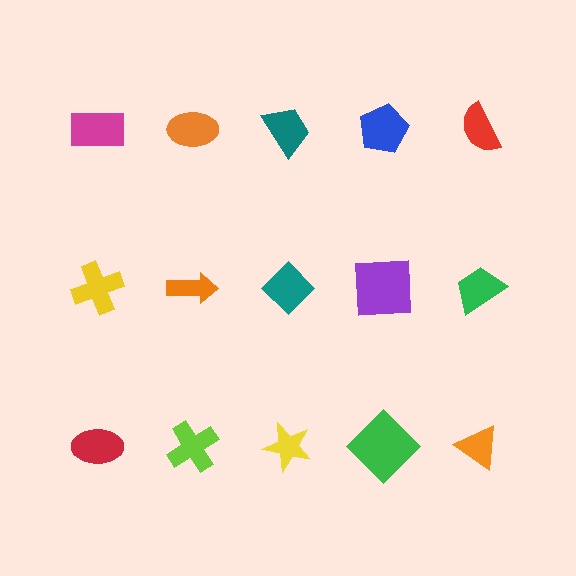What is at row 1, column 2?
An orange ellipse.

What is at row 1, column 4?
A blue pentagon.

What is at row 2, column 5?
A green trapezoid.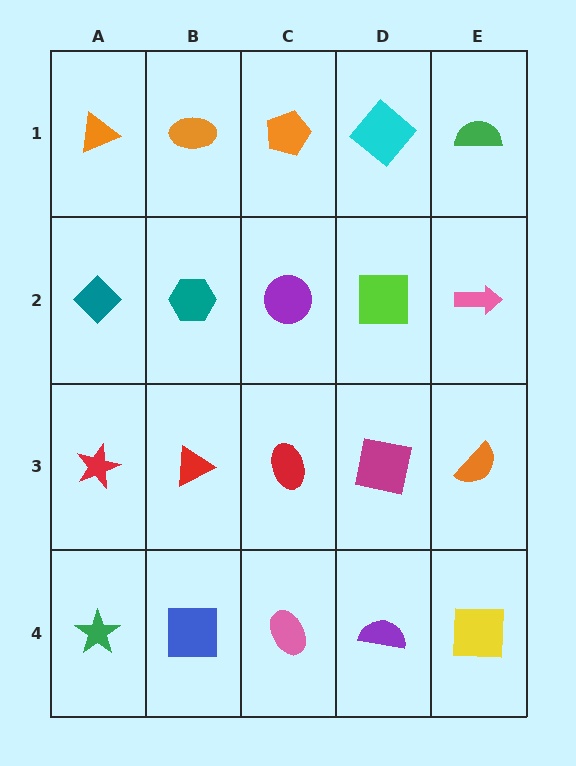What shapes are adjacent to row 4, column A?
A red star (row 3, column A), a blue square (row 4, column B).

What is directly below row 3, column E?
A yellow square.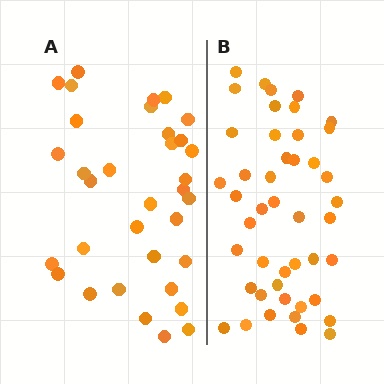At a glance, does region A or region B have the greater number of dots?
Region B (the right region) has more dots.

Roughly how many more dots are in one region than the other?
Region B has roughly 12 or so more dots than region A.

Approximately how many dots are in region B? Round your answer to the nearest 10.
About 40 dots. (The exact count is 45, which rounds to 40.)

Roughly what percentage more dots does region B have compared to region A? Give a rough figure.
About 30% more.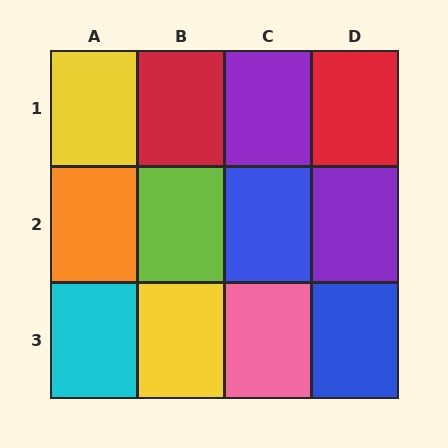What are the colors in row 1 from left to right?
Yellow, red, purple, red.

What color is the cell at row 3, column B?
Yellow.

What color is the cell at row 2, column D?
Purple.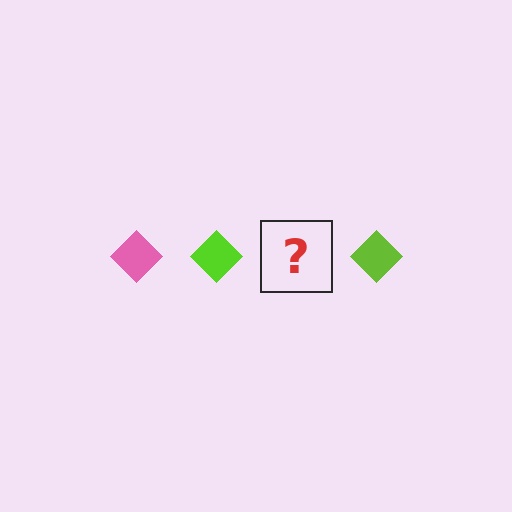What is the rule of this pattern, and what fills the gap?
The rule is that the pattern cycles through pink, lime diamonds. The gap should be filled with a pink diamond.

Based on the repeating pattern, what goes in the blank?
The blank should be a pink diamond.